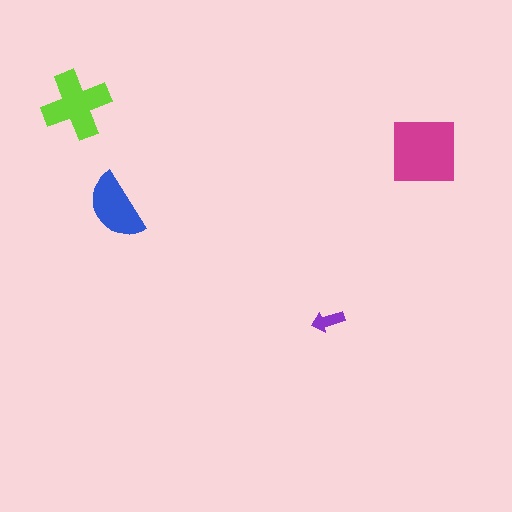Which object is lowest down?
The purple arrow is bottommost.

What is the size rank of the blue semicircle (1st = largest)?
3rd.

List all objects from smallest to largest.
The purple arrow, the blue semicircle, the lime cross, the magenta square.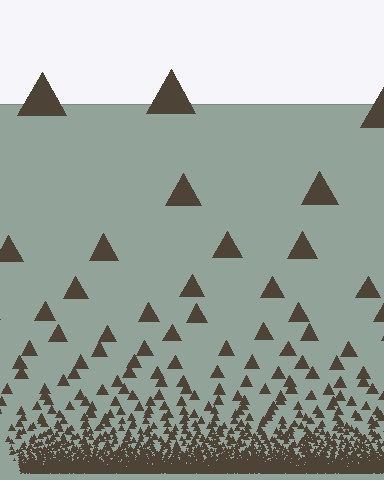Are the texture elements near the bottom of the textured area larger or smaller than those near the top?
Smaller. The gradient is inverted — elements near the bottom are smaller and denser.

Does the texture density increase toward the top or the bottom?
Density increases toward the bottom.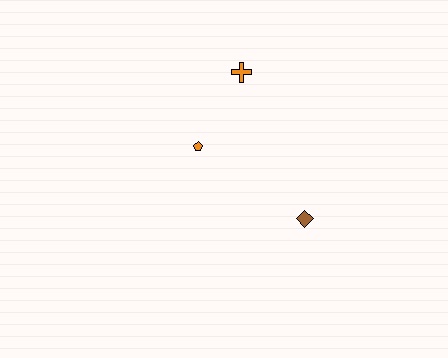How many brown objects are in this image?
There is 1 brown object.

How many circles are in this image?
There are no circles.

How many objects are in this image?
There are 3 objects.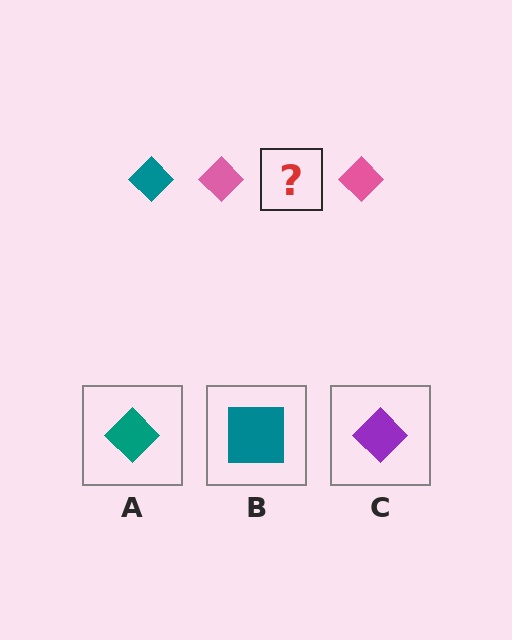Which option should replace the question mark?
Option A.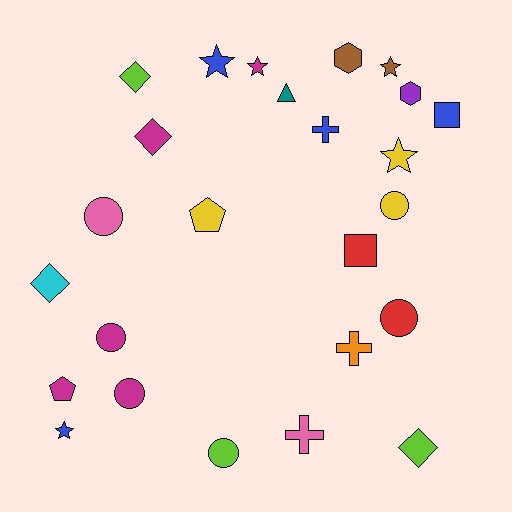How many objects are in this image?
There are 25 objects.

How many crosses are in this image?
There are 3 crosses.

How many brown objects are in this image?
There are 2 brown objects.